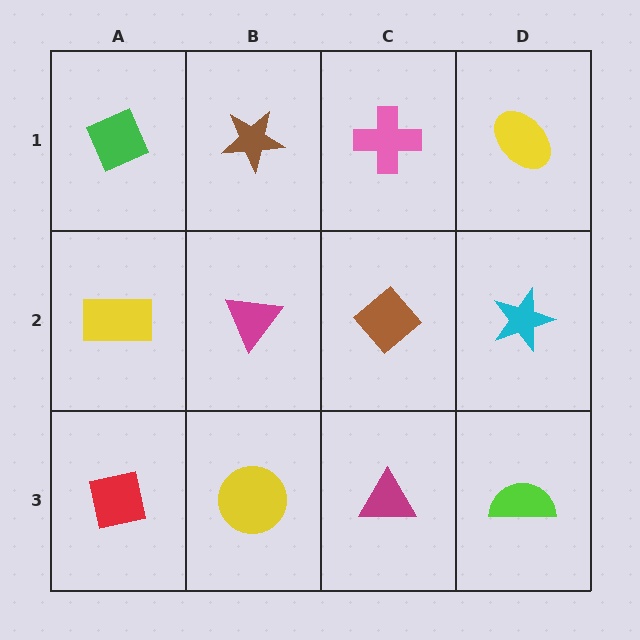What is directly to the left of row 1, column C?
A brown star.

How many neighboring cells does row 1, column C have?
3.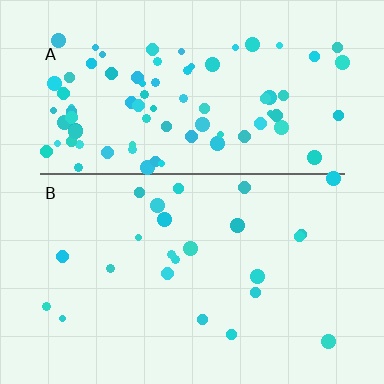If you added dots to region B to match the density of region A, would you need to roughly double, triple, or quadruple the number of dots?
Approximately quadruple.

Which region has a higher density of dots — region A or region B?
A (the top).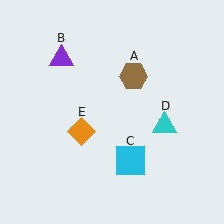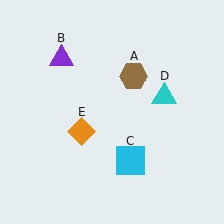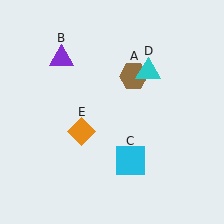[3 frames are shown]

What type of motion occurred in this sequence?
The cyan triangle (object D) rotated counterclockwise around the center of the scene.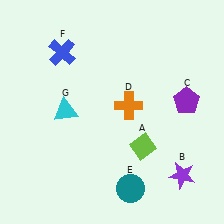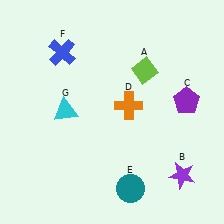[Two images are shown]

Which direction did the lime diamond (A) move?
The lime diamond (A) moved up.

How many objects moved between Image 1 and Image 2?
1 object moved between the two images.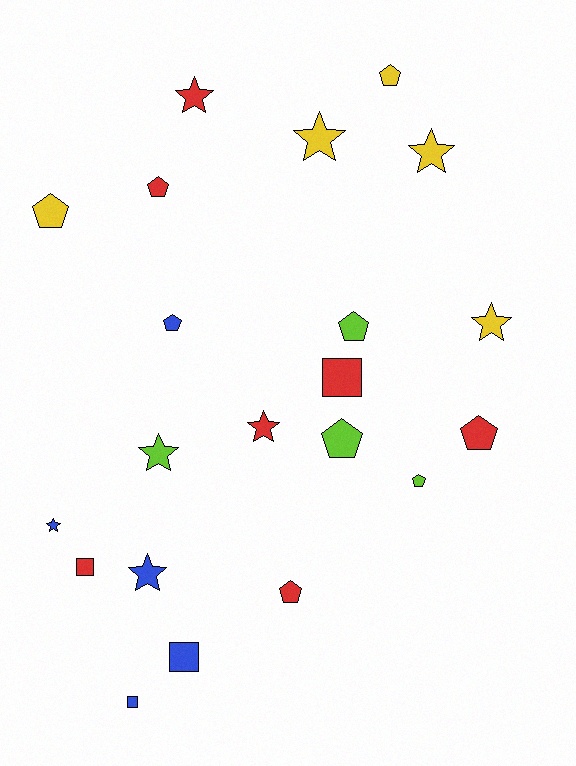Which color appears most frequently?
Red, with 7 objects.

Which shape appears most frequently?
Pentagon, with 9 objects.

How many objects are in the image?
There are 21 objects.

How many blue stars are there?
There are 2 blue stars.